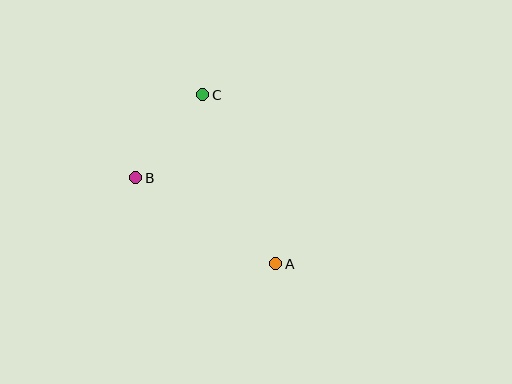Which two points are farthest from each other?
Points A and C are farthest from each other.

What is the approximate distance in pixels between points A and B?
The distance between A and B is approximately 164 pixels.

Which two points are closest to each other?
Points B and C are closest to each other.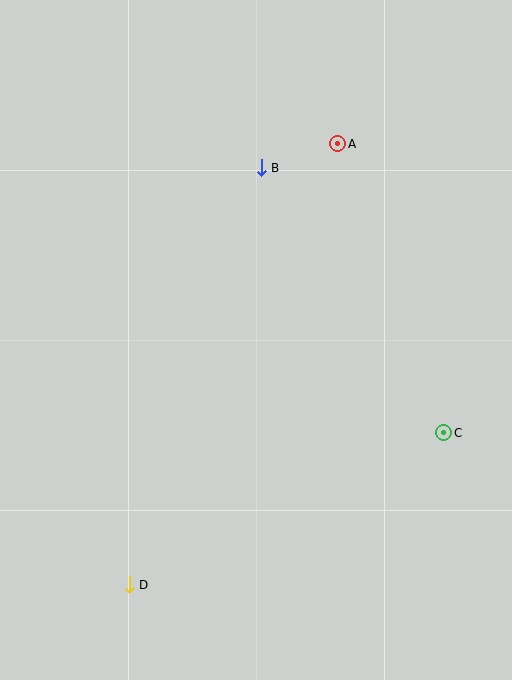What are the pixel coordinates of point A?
Point A is at (338, 144).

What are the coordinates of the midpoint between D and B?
The midpoint between D and B is at (195, 376).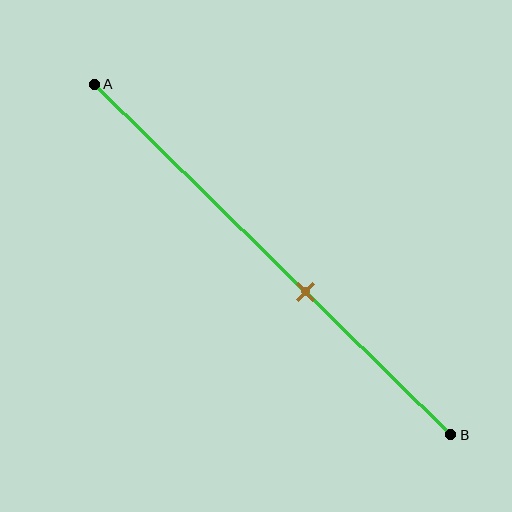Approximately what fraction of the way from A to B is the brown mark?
The brown mark is approximately 60% of the way from A to B.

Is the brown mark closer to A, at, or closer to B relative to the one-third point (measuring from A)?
The brown mark is closer to point B than the one-third point of segment AB.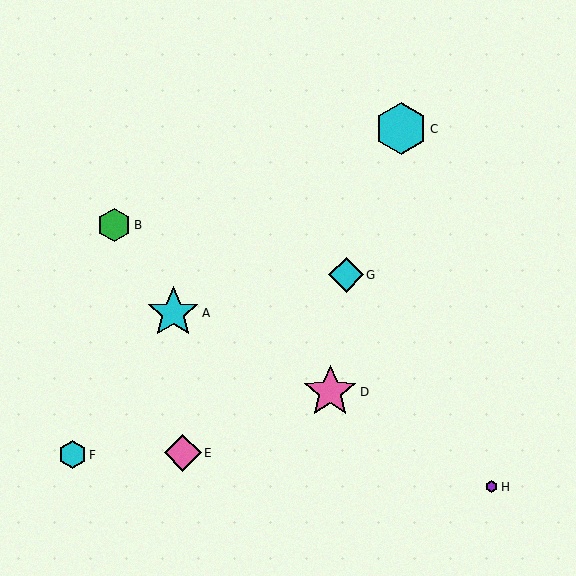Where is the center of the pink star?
The center of the pink star is at (330, 392).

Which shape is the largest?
The pink star (labeled D) is the largest.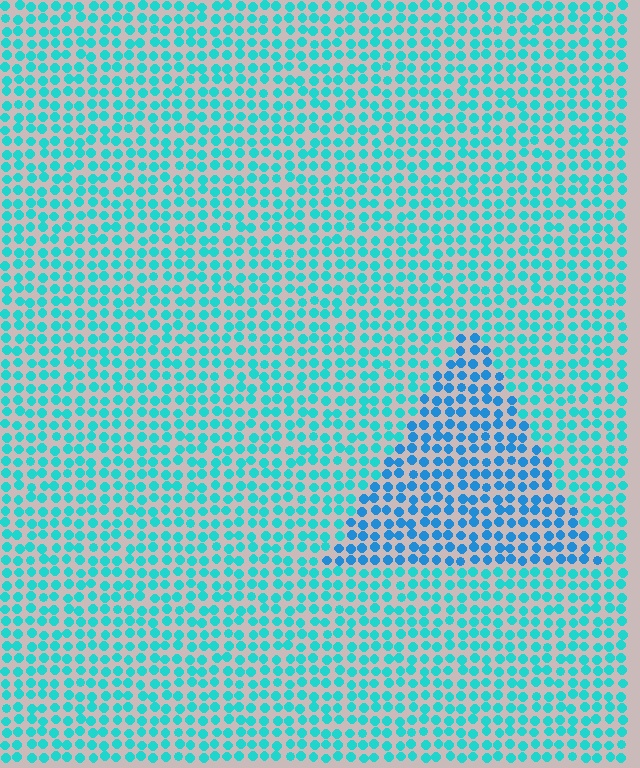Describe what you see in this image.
The image is filled with small cyan elements in a uniform arrangement. A triangle-shaped region is visible where the elements are tinted to a slightly different hue, forming a subtle color boundary.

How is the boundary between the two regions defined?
The boundary is defined purely by a slight shift in hue (about 27 degrees). Spacing, size, and orientation are identical on both sides.